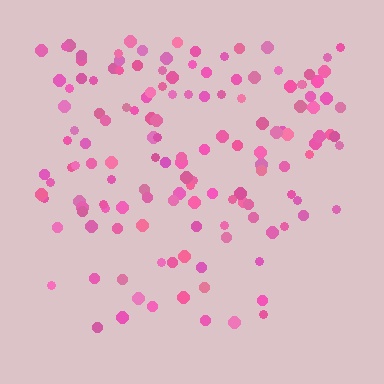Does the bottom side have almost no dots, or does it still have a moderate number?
Still a moderate number, just noticeably fewer than the top.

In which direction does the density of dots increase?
From bottom to top, with the top side densest.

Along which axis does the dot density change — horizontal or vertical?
Vertical.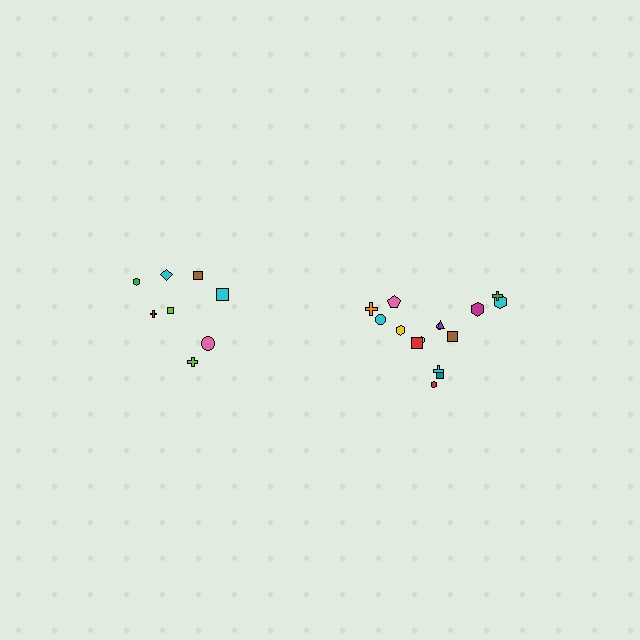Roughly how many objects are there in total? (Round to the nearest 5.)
Roughly 25 objects in total.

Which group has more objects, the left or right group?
The right group.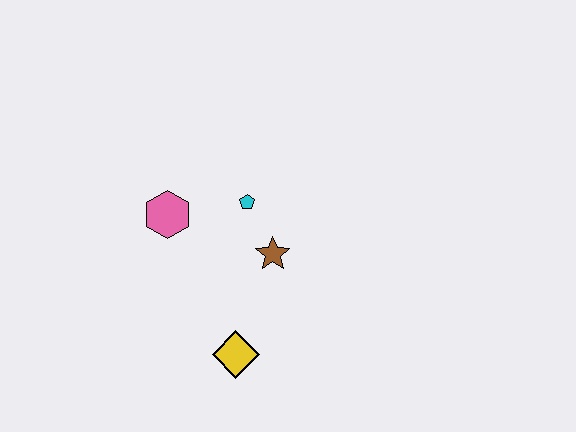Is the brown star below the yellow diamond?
No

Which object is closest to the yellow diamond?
The brown star is closest to the yellow diamond.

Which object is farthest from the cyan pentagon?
The yellow diamond is farthest from the cyan pentagon.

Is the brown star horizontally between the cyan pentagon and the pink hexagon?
No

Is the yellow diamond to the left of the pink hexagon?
No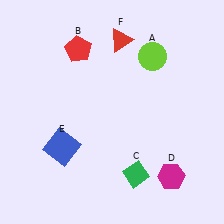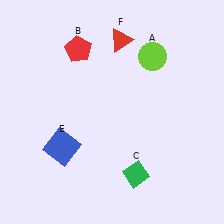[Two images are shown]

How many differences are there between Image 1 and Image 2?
There is 1 difference between the two images.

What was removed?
The magenta hexagon (D) was removed in Image 2.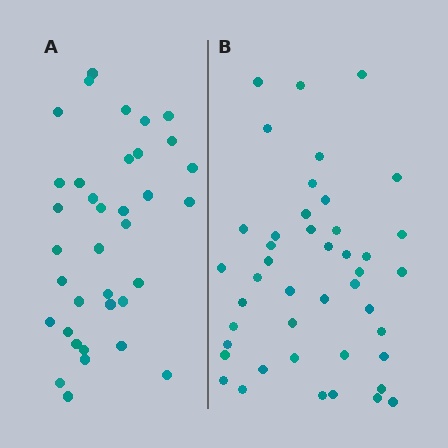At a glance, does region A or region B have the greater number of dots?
Region B (the right region) has more dots.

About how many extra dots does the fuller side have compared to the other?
Region B has roughly 8 or so more dots than region A.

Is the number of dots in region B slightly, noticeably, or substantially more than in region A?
Region B has only slightly more — the two regions are fairly close. The ratio is roughly 1.2 to 1.